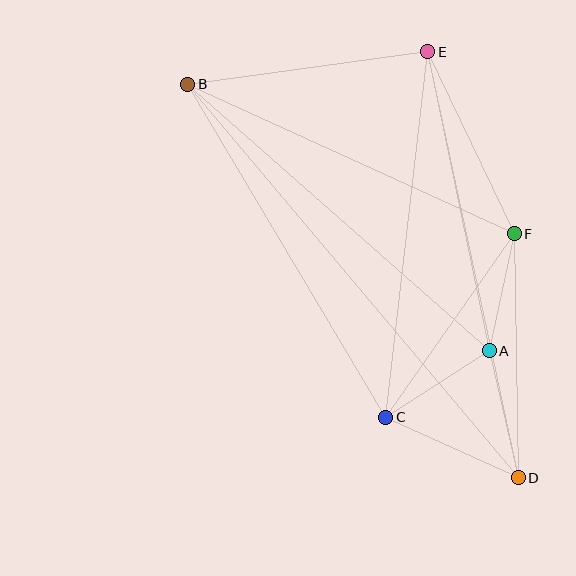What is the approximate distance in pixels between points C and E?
The distance between C and E is approximately 368 pixels.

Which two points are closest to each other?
Points A and F are closest to each other.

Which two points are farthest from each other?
Points B and D are farthest from each other.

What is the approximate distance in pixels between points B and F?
The distance between B and F is approximately 359 pixels.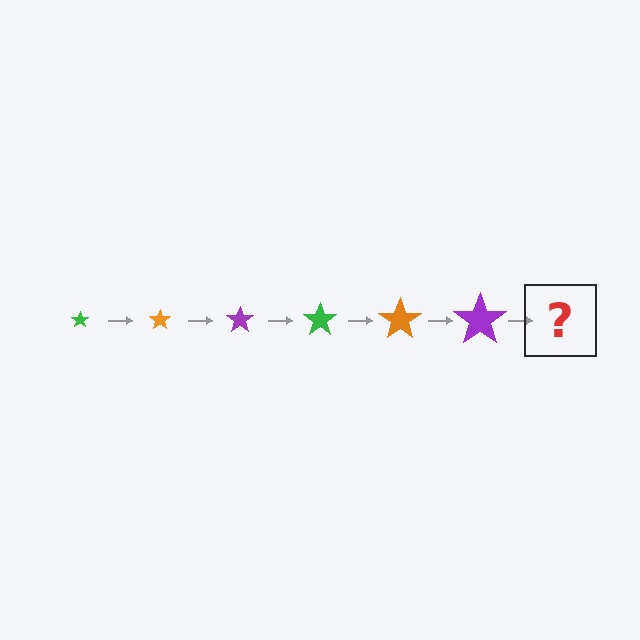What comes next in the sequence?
The next element should be a green star, larger than the previous one.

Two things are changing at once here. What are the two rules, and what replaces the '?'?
The two rules are that the star grows larger each step and the color cycles through green, orange, and purple. The '?' should be a green star, larger than the previous one.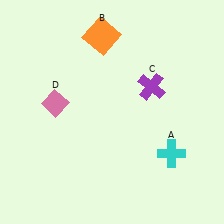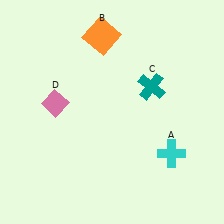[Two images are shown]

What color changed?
The cross (C) changed from purple in Image 1 to teal in Image 2.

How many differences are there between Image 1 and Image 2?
There is 1 difference between the two images.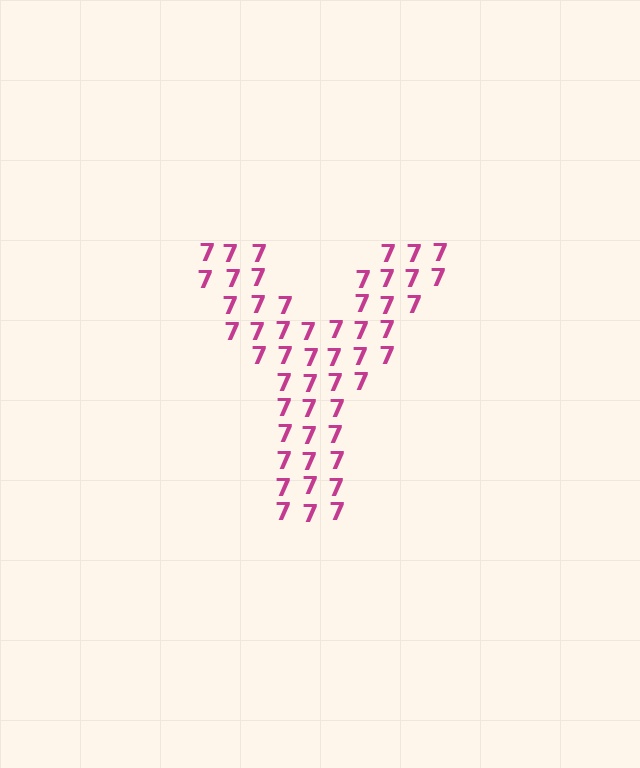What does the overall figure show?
The overall figure shows the letter Y.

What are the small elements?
The small elements are digit 7's.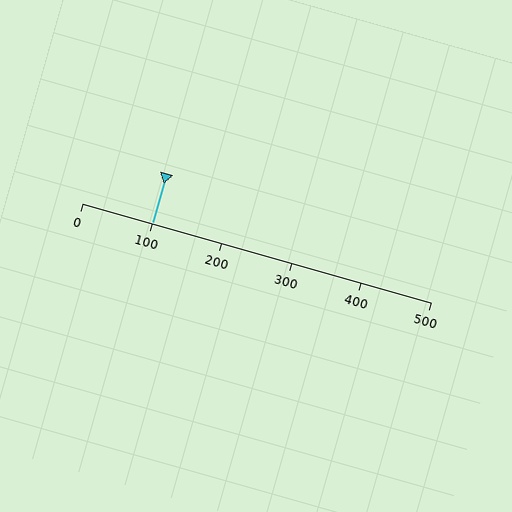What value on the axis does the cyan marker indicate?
The marker indicates approximately 100.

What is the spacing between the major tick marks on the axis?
The major ticks are spaced 100 apart.